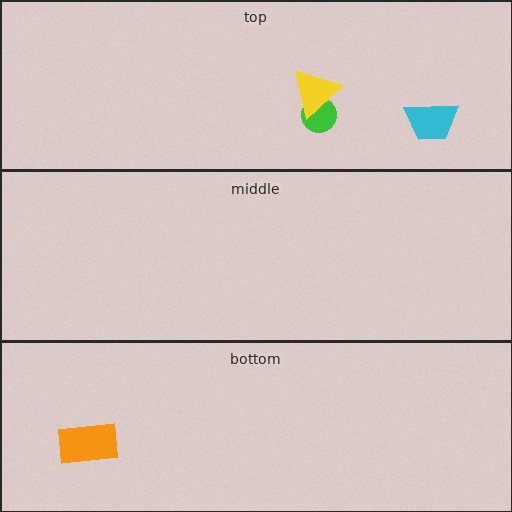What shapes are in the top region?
The green circle, the cyan trapezoid, the yellow triangle.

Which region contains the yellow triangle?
The top region.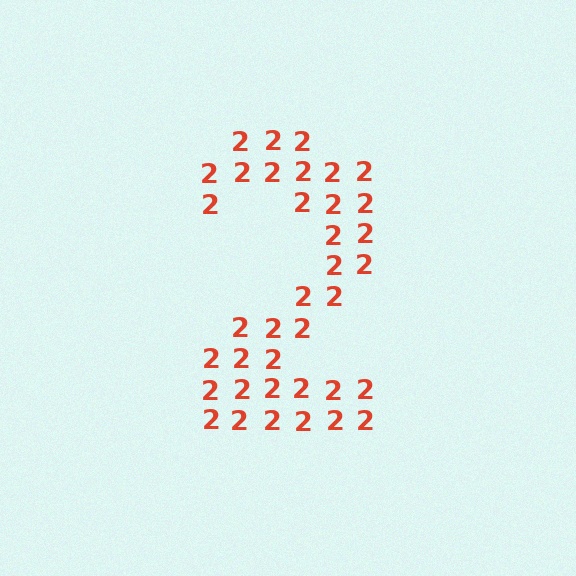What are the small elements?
The small elements are digit 2's.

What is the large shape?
The large shape is the digit 2.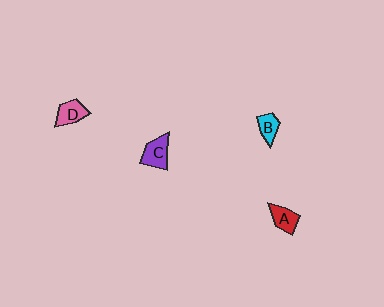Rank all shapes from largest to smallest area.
From largest to smallest: C (purple), D (pink), A (red), B (cyan).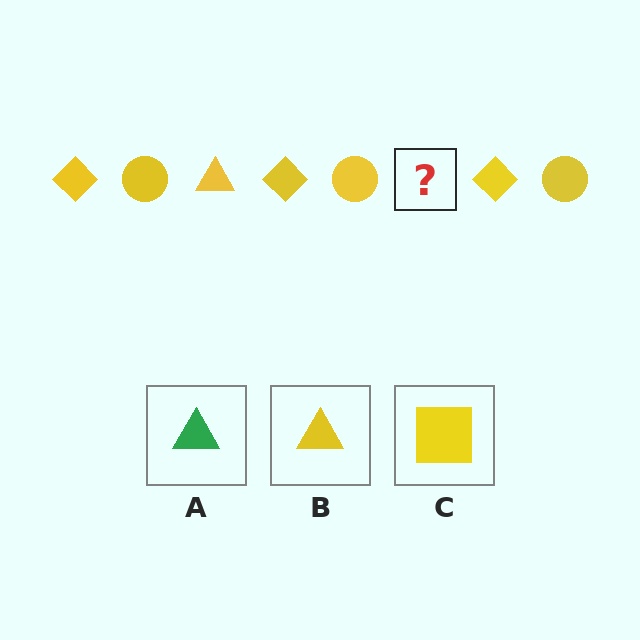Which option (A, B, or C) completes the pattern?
B.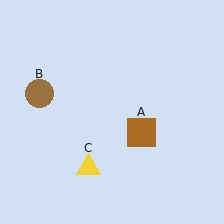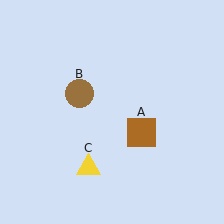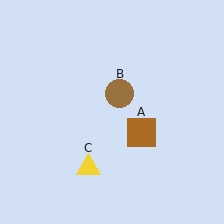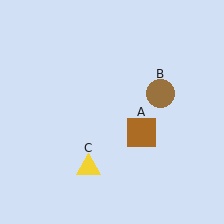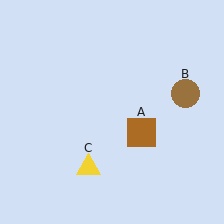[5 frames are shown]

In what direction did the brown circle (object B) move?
The brown circle (object B) moved right.